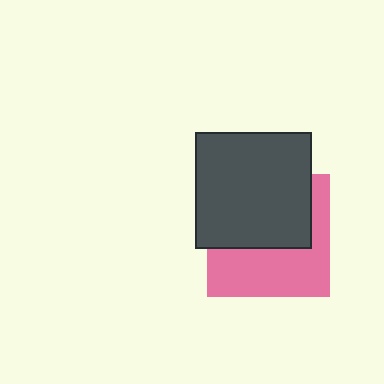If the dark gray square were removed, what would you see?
You would see the complete pink square.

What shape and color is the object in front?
The object in front is a dark gray square.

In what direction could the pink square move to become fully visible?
The pink square could move down. That would shift it out from behind the dark gray square entirely.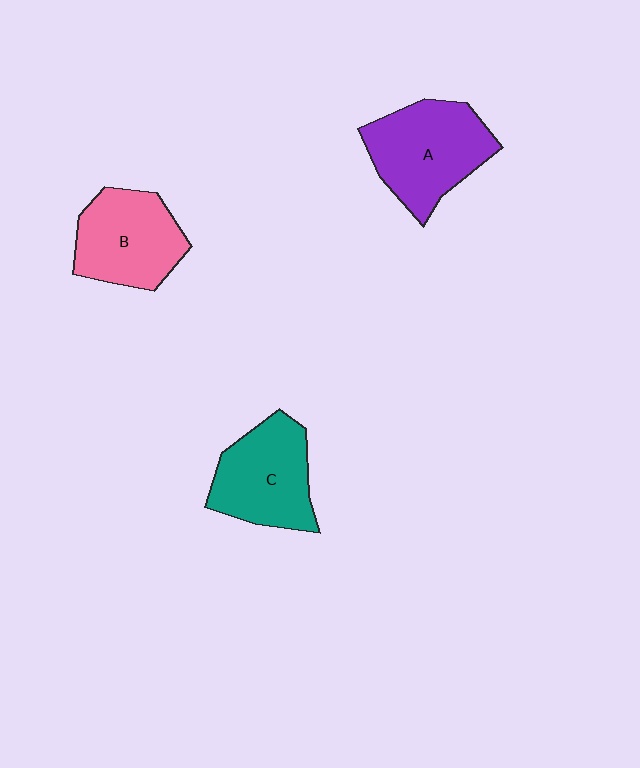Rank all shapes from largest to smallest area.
From largest to smallest: A (purple), C (teal), B (pink).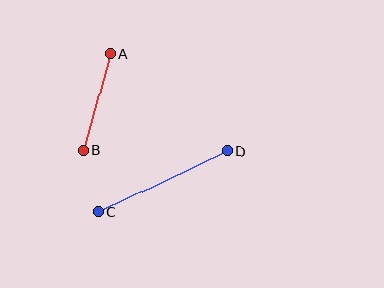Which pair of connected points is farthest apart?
Points C and D are farthest apart.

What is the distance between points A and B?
The distance is approximately 100 pixels.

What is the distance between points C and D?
The distance is approximately 142 pixels.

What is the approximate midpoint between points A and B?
The midpoint is at approximately (97, 102) pixels.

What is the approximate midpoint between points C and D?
The midpoint is at approximately (163, 181) pixels.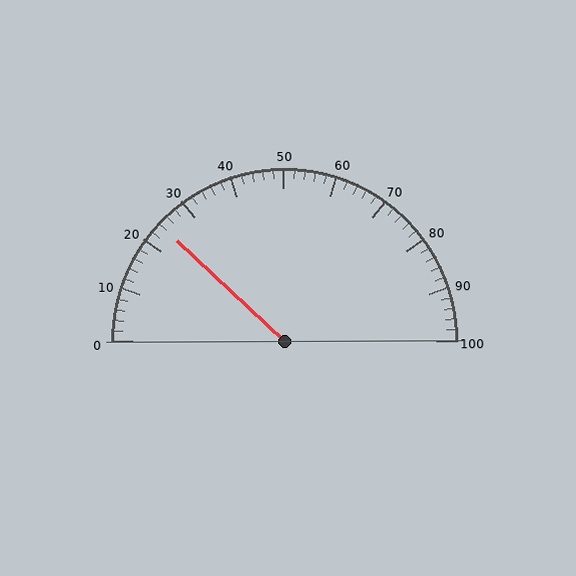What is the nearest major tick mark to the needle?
The nearest major tick mark is 20.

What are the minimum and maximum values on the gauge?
The gauge ranges from 0 to 100.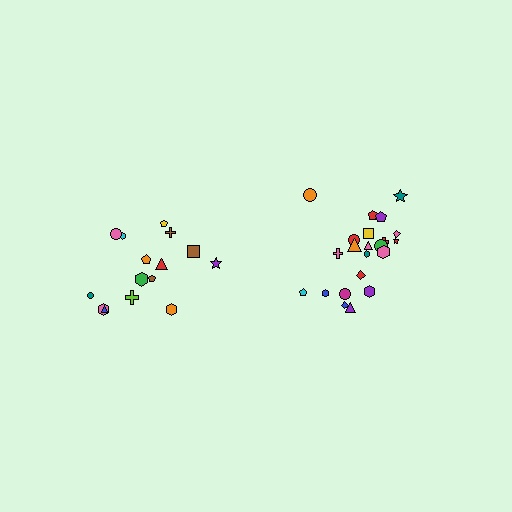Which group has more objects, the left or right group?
The right group.